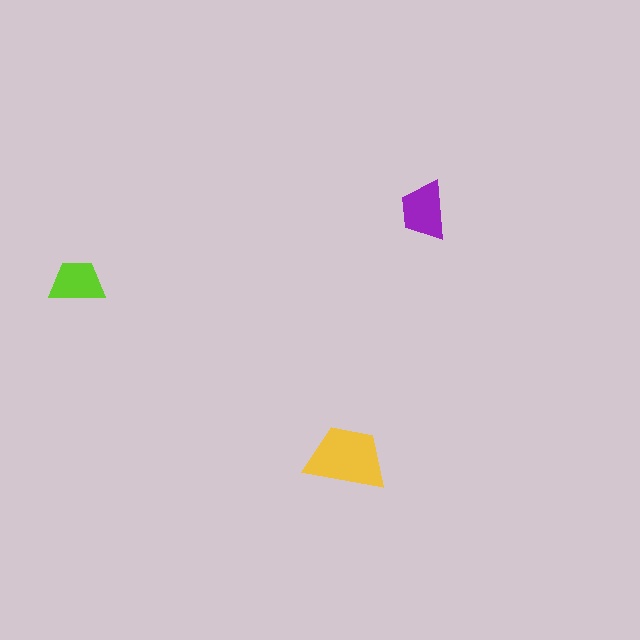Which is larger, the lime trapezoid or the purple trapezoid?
The purple one.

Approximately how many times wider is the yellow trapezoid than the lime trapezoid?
About 1.5 times wider.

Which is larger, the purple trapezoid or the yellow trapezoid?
The yellow one.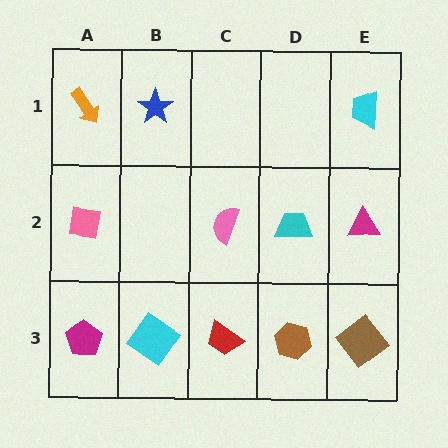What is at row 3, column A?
A magenta pentagon.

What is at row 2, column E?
A magenta triangle.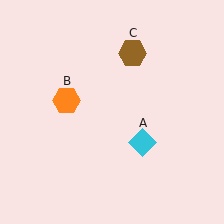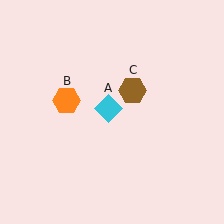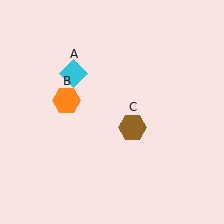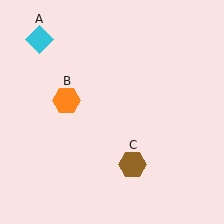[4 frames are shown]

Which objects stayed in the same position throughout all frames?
Orange hexagon (object B) remained stationary.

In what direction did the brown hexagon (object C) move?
The brown hexagon (object C) moved down.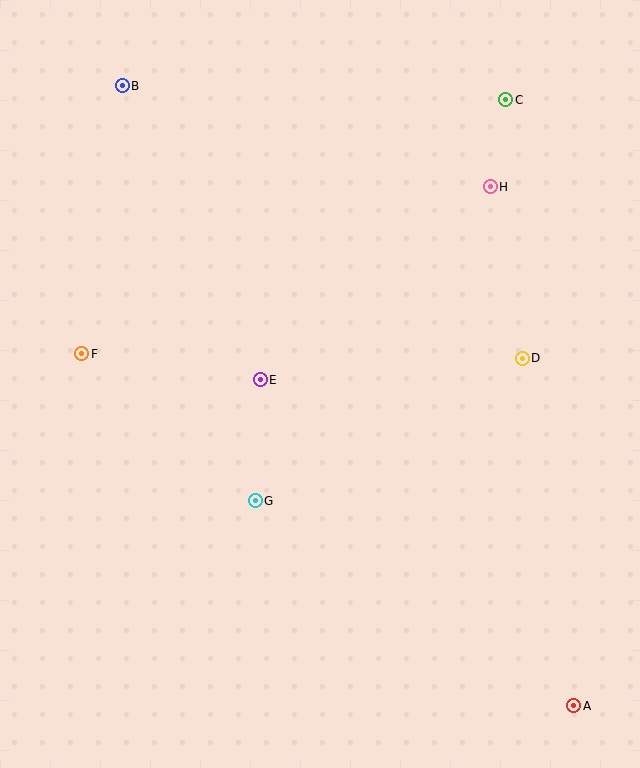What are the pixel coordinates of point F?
Point F is at (82, 354).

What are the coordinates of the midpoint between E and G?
The midpoint between E and G is at (258, 440).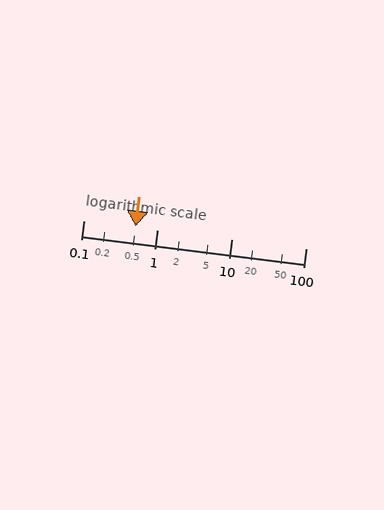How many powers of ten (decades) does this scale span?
The scale spans 3 decades, from 0.1 to 100.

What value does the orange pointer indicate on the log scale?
The pointer indicates approximately 0.5.